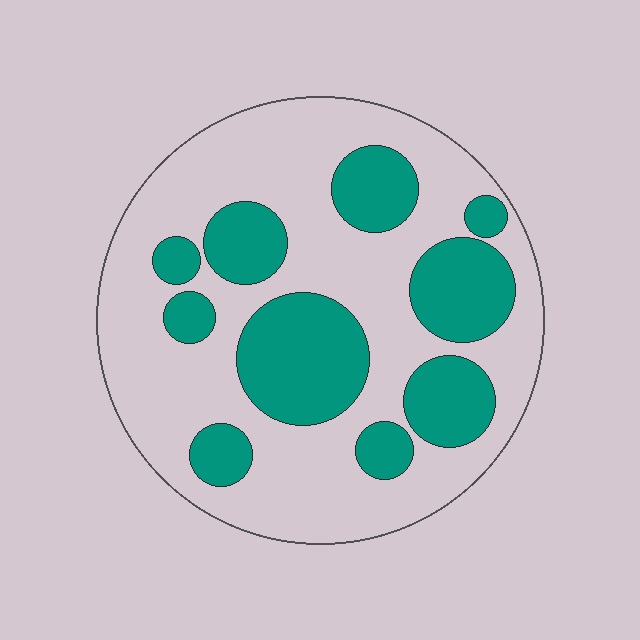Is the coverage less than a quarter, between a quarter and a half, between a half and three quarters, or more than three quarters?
Between a quarter and a half.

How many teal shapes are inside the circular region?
10.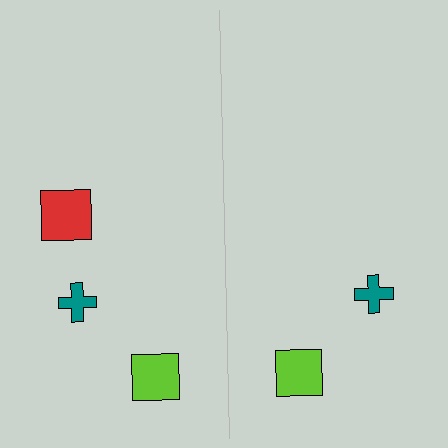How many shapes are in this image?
There are 5 shapes in this image.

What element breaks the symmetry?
A red square is missing from the right side.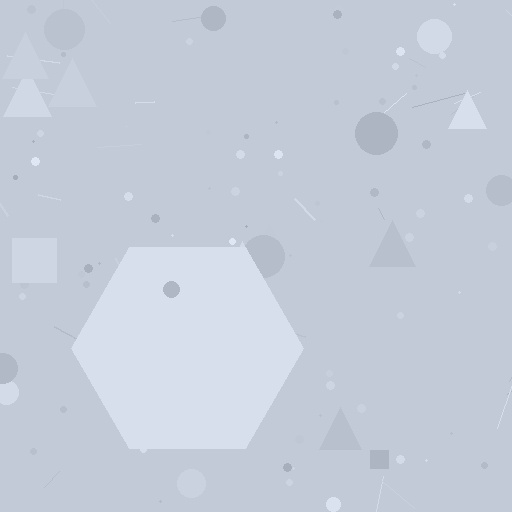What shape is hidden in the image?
A hexagon is hidden in the image.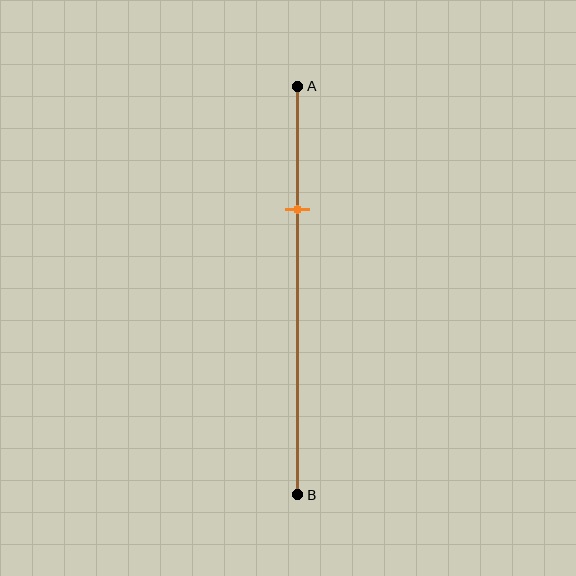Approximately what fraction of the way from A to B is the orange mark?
The orange mark is approximately 30% of the way from A to B.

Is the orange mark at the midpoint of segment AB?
No, the mark is at about 30% from A, not at the 50% midpoint.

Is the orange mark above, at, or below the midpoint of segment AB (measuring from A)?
The orange mark is above the midpoint of segment AB.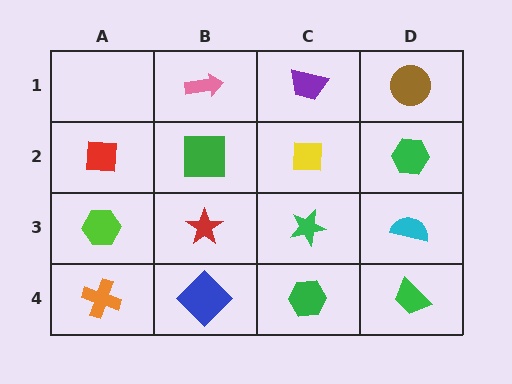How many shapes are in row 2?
4 shapes.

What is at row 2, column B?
A green square.